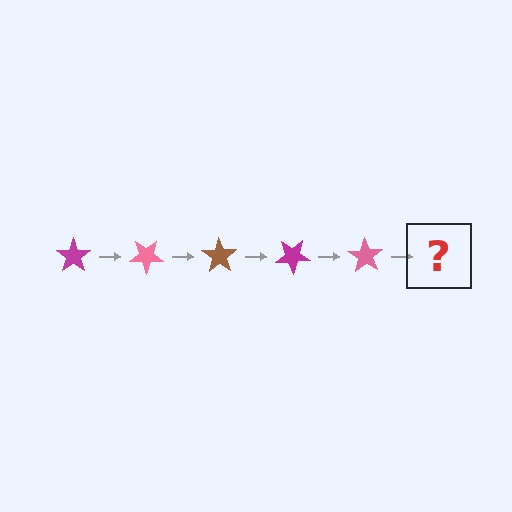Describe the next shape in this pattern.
It should be a brown star, rotated 175 degrees from the start.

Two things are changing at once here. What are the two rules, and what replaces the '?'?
The two rules are that it rotates 35 degrees each step and the color cycles through magenta, pink, and brown. The '?' should be a brown star, rotated 175 degrees from the start.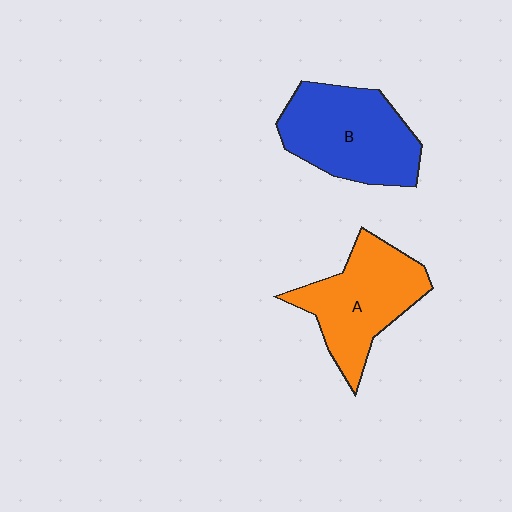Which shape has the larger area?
Shape B (blue).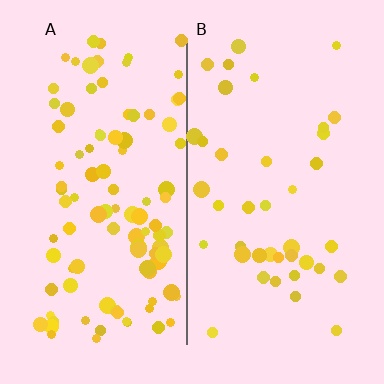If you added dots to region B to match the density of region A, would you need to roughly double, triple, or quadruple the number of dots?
Approximately triple.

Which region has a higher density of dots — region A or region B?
A (the left).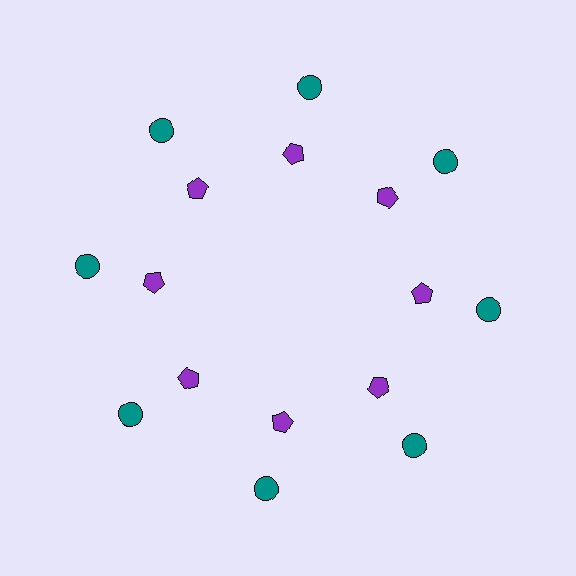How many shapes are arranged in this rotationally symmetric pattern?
There are 16 shapes, arranged in 8 groups of 2.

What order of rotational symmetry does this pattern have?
This pattern has 8-fold rotational symmetry.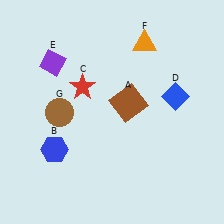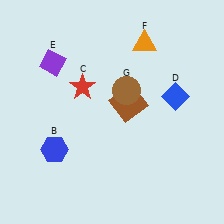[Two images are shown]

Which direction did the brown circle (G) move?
The brown circle (G) moved right.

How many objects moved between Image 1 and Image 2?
1 object moved between the two images.